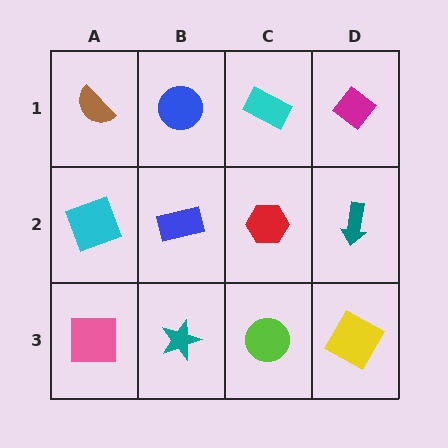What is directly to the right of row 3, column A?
A teal star.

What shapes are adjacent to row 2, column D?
A magenta diamond (row 1, column D), a yellow square (row 3, column D), a red hexagon (row 2, column C).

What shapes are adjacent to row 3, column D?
A teal arrow (row 2, column D), a lime circle (row 3, column C).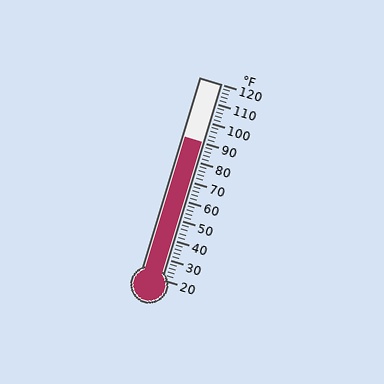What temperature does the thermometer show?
The thermometer shows approximately 90°F.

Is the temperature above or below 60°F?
The temperature is above 60°F.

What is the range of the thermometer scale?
The thermometer scale ranges from 20°F to 120°F.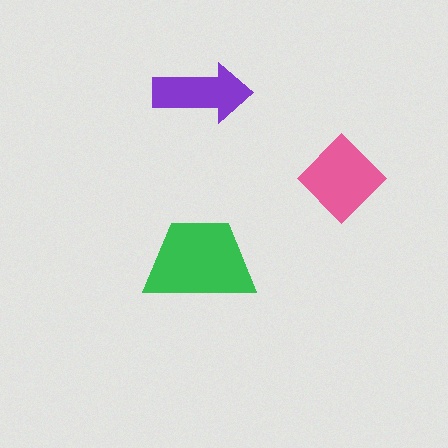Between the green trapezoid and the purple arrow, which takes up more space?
The green trapezoid.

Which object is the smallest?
The purple arrow.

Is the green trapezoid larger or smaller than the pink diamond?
Larger.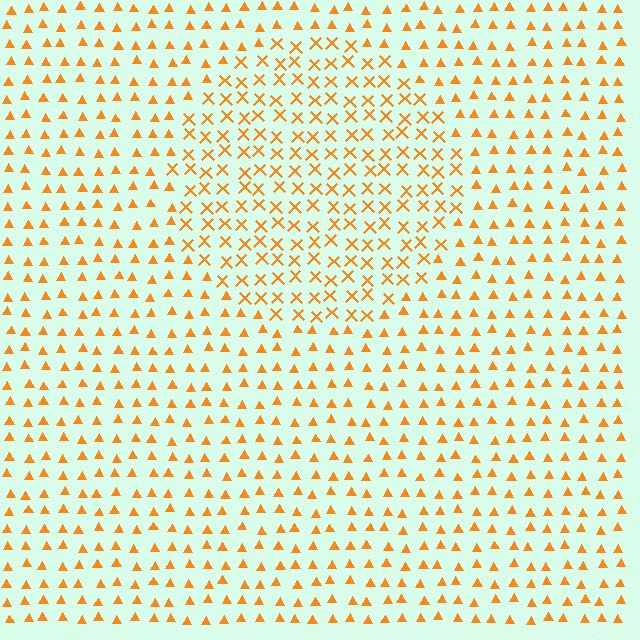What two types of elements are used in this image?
The image uses X marks inside the circle region and triangles outside it.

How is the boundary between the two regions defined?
The boundary is defined by a change in element shape: X marks inside vs. triangles outside. All elements share the same color and spacing.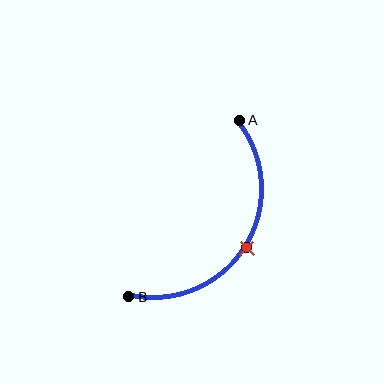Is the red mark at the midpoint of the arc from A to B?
Yes. The red mark lies on the arc at equal arc-length from both A and B — it is the arc midpoint.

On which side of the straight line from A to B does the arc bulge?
The arc bulges to the right of the straight line connecting A and B.